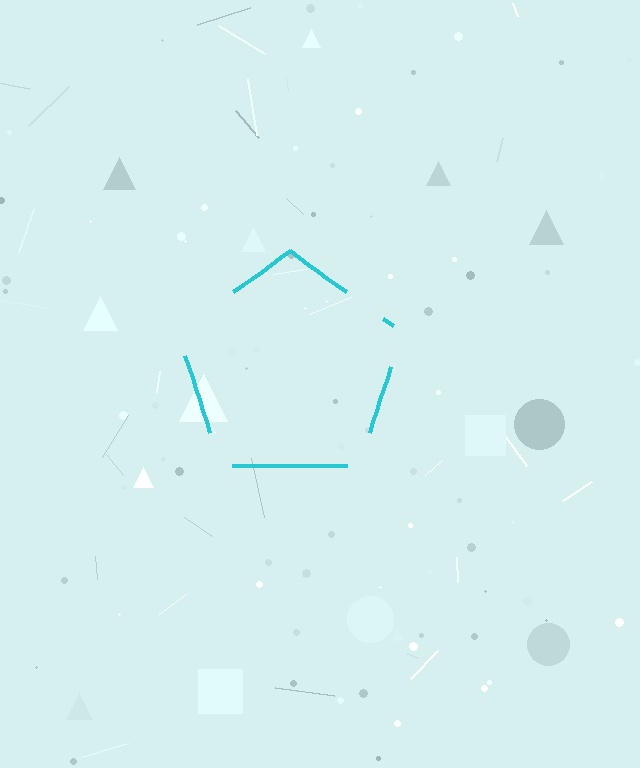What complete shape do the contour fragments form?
The contour fragments form a pentagon.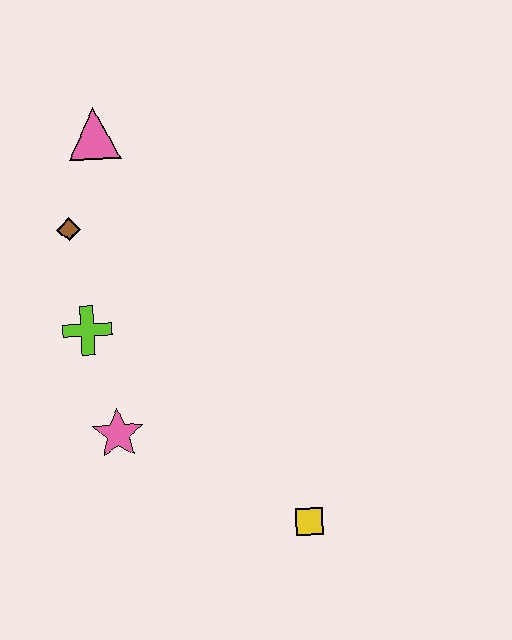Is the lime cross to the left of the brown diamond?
No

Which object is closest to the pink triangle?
The brown diamond is closest to the pink triangle.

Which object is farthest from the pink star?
The pink triangle is farthest from the pink star.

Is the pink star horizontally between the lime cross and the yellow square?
Yes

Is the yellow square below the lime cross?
Yes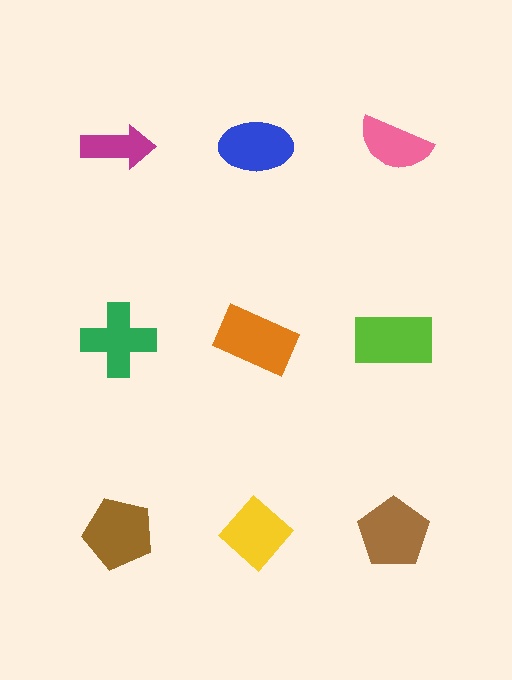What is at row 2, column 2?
An orange rectangle.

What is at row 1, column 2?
A blue ellipse.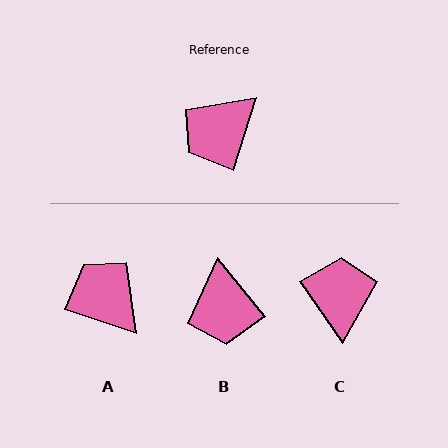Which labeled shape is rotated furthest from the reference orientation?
C, about 129 degrees away.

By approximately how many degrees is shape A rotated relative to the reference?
Approximately 92 degrees clockwise.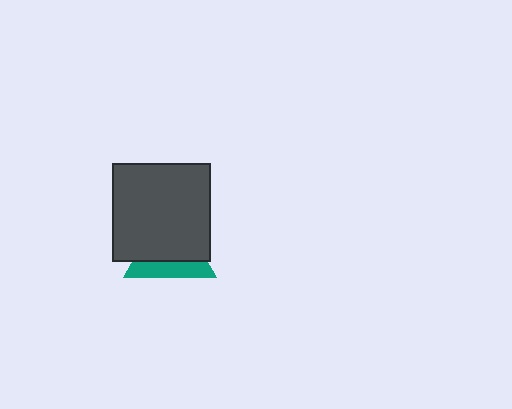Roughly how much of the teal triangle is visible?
A small part of it is visible (roughly 35%).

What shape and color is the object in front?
The object in front is a dark gray square.